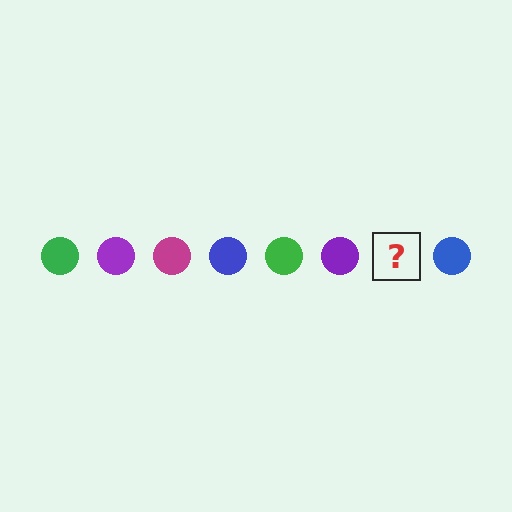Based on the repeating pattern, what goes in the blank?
The blank should be a magenta circle.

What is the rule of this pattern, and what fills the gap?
The rule is that the pattern cycles through green, purple, magenta, blue circles. The gap should be filled with a magenta circle.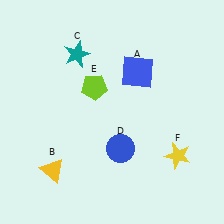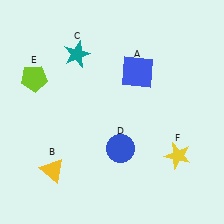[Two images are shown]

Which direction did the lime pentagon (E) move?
The lime pentagon (E) moved left.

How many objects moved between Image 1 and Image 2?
1 object moved between the two images.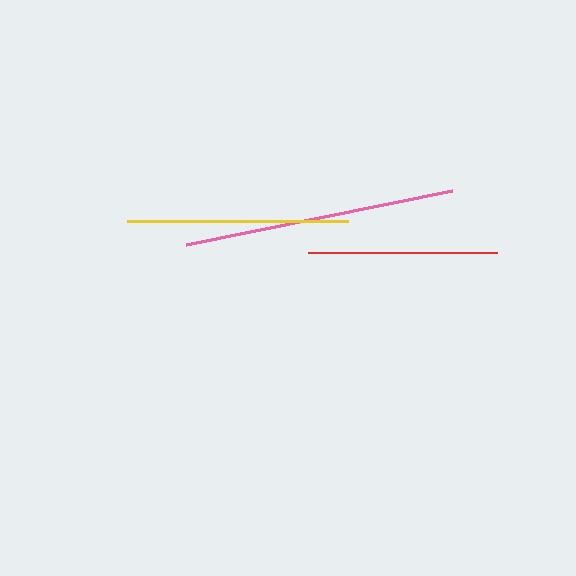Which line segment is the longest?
The pink line is the longest at approximately 272 pixels.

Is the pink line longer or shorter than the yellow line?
The pink line is longer than the yellow line.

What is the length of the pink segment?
The pink segment is approximately 272 pixels long.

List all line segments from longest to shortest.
From longest to shortest: pink, yellow, red.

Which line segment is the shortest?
The red line is the shortest at approximately 189 pixels.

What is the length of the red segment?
The red segment is approximately 189 pixels long.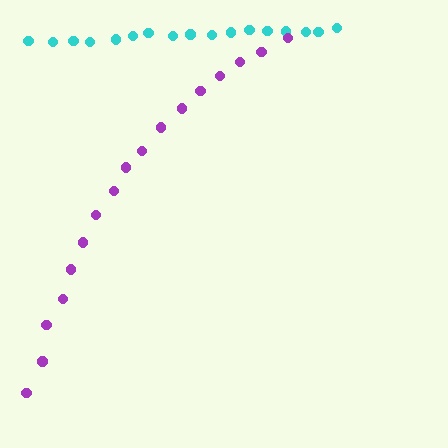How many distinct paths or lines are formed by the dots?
There are 2 distinct paths.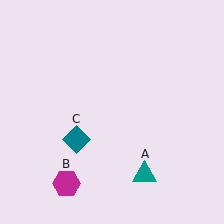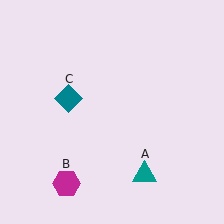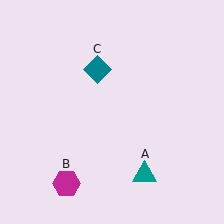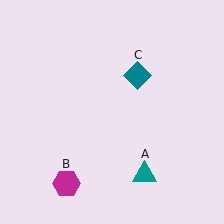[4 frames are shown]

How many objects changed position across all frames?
1 object changed position: teal diamond (object C).